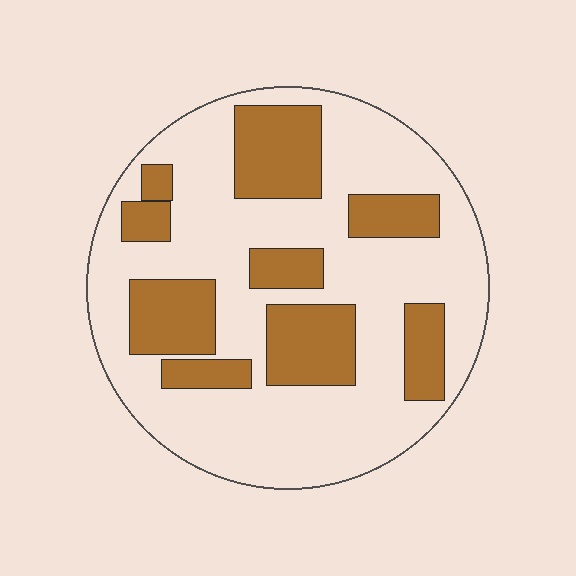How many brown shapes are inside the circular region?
9.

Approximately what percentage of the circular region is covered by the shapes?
Approximately 30%.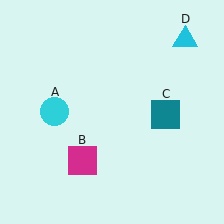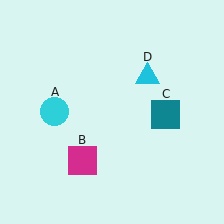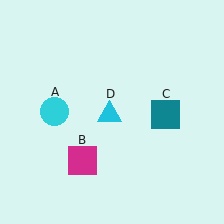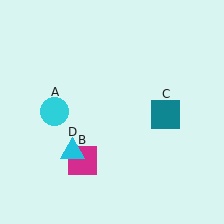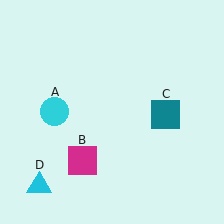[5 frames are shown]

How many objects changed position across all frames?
1 object changed position: cyan triangle (object D).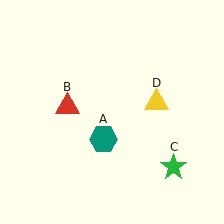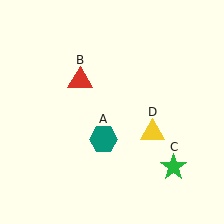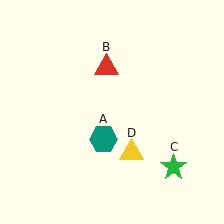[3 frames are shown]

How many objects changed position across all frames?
2 objects changed position: red triangle (object B), yellow triangle (object D).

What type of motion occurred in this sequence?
The red triangle (object B), yellow triangle (object D) rotated clockwise around the center of the scene.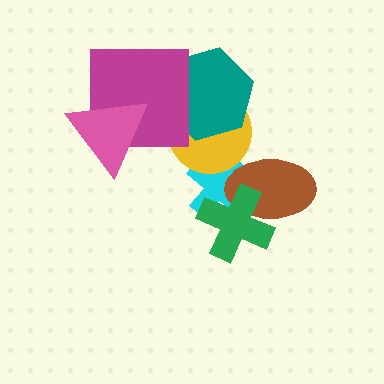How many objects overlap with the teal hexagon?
2 objects overlap with the teal hexagon.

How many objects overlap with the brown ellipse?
2 objects overlap with the brown ellipse.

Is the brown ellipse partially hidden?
Yes, it is partially covered by another shape.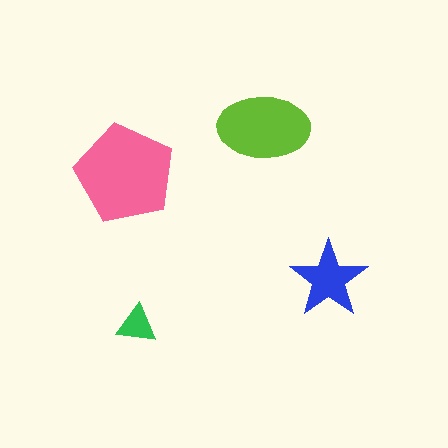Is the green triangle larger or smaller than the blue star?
Smaller.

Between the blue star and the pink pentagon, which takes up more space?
The pink pentagon.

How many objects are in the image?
There are 4 objects in the image.